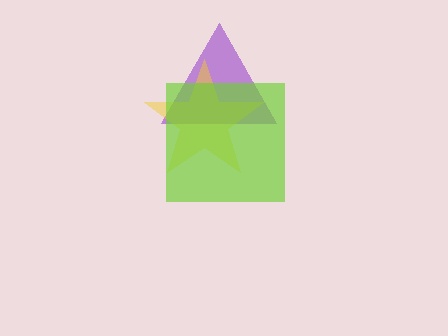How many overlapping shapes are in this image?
There are 3 overlapping shapes in the image.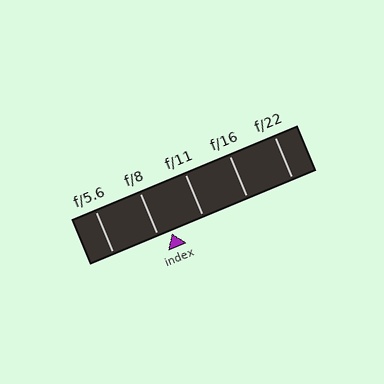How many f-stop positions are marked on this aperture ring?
There are 5 f-stop positions marked.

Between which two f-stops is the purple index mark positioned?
The index mark is between f/8 and f/11.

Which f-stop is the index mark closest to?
The index mark is closest to f/8.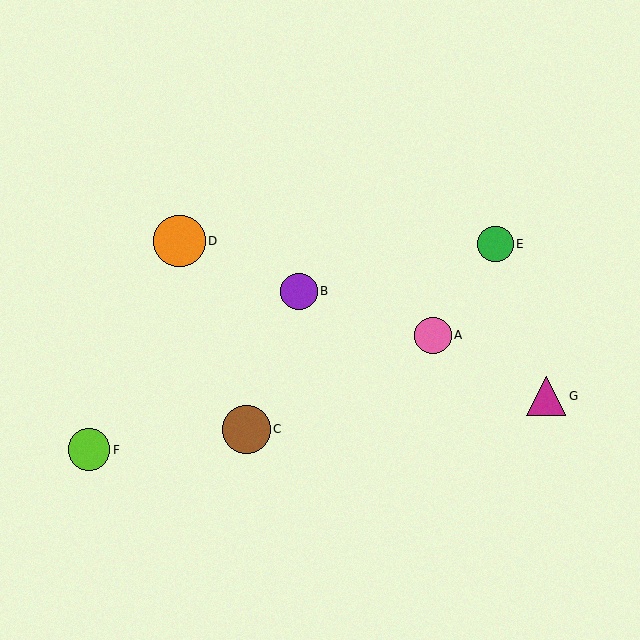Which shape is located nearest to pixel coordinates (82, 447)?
The lime circle (labeled F) at (89, 450) is nearest to that location.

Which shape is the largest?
The orange circle (labeled D) is the largest.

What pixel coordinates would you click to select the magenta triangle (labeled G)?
Click at (546, 396) to select the magenta triangle G.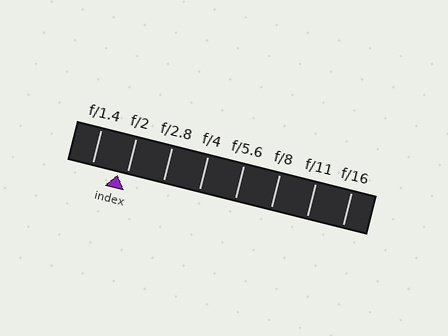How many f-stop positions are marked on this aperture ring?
There are 8 f-stop positions marked.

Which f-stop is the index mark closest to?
The index mark is closest to f/2.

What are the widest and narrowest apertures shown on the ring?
The widest aperture shown is f/1.4 and the narrowest is f/16.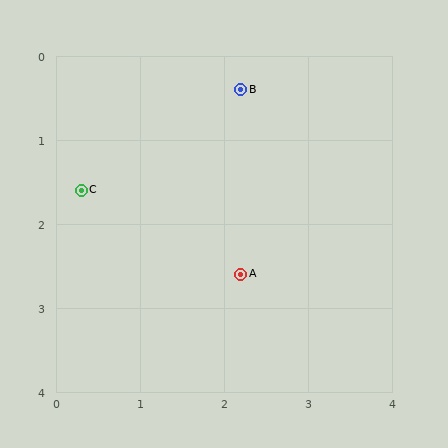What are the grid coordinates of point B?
Point B is at approximately (2.2, 0.4).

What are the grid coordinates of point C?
Point C is at approximately (0.3, 1.6).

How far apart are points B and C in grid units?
Points B and C are about 2.2 grid units apart.